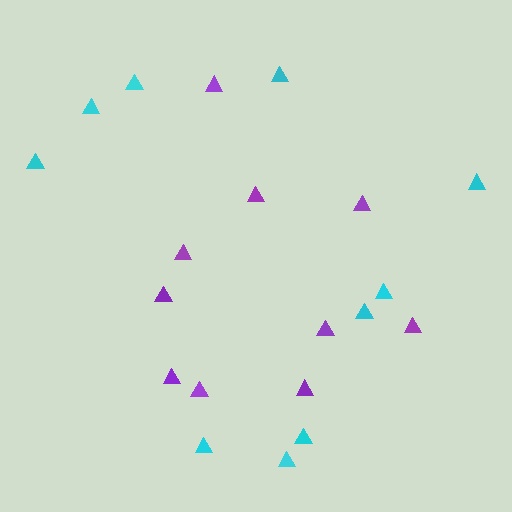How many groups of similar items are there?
There are 2 groups: one group of purple triangles (10) and one group of cyan triangles (10).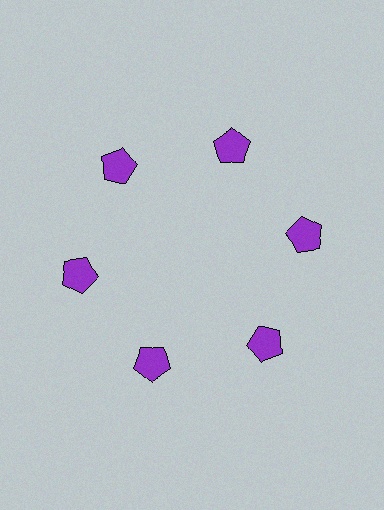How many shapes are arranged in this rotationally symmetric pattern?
There are 6 shapes, arranged in 6 groups of 1.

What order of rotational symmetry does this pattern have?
This pattern has 6-fold rotational symmetry.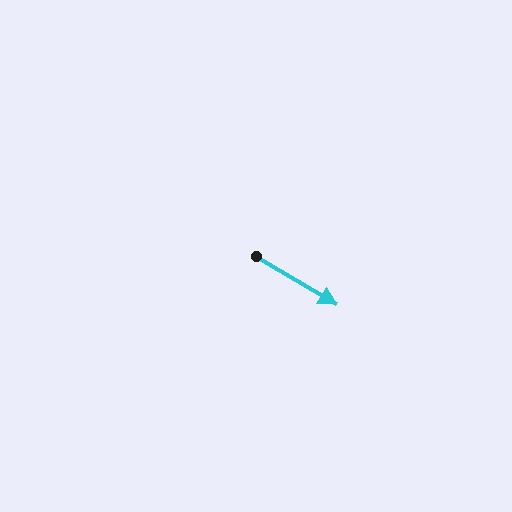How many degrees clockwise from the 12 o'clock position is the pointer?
Approximately 121 degrees.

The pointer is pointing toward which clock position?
Roughly 4 o'clock.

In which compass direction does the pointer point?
Southeast.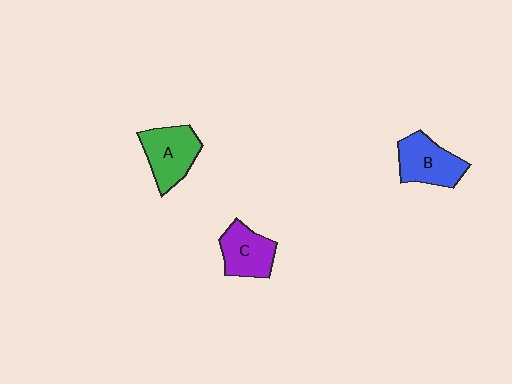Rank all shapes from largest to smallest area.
From largest to smallest: A (green), B (blue), C (purple).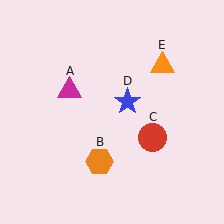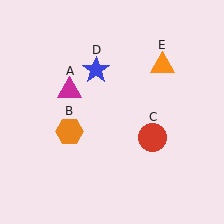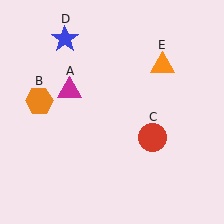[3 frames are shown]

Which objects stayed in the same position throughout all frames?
Magenta triangle (object A) and red circle (object C) and orange triangle (object E) remained stationary.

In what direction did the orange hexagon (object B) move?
The orange hexagon (object B) moved up and to the left.